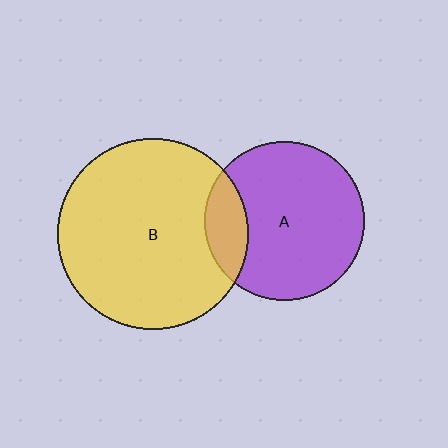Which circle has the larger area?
Circle B (yellow).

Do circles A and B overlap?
Yes.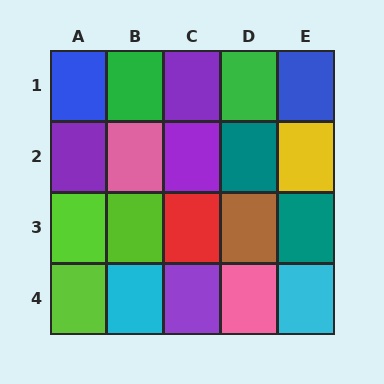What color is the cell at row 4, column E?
Cyan.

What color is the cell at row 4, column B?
Cyan.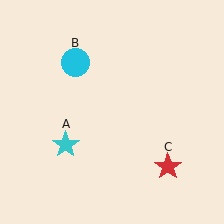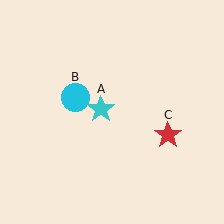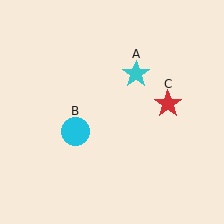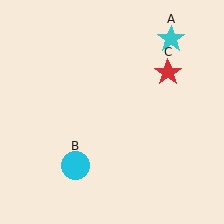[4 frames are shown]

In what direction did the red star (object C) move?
The red star (object C) moved up.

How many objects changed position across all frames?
3 objects changed position: cyan star (object A), cyan circle (object B), red star (object C).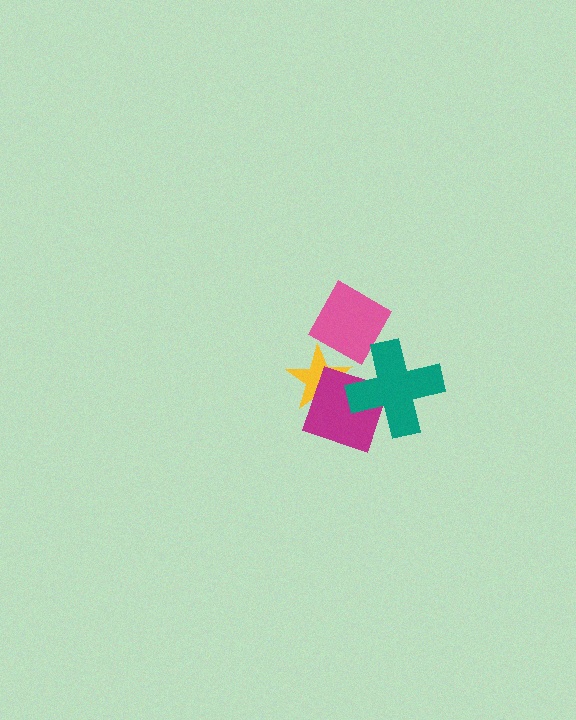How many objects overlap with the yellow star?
2 objects overlap with the yellow star.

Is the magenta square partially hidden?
Yes, it is partially covered by another shape.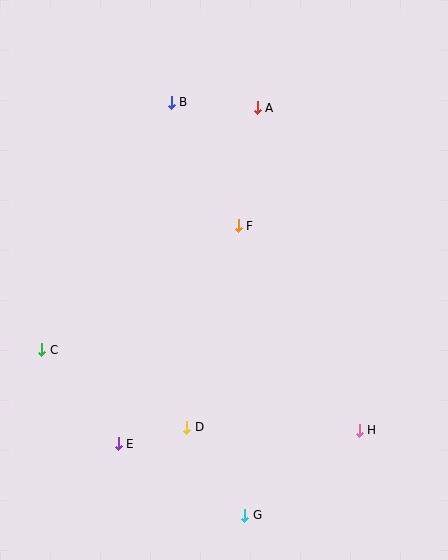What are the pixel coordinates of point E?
Point E is at (118, 444).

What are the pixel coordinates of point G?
Point G is at (245, 516).